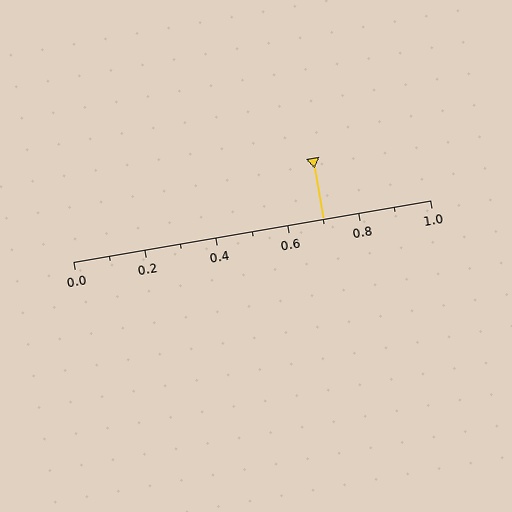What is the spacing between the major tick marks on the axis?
The major ticks are spaced 0.2 apart.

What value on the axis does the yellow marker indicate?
The marker indicates approximately 0.7.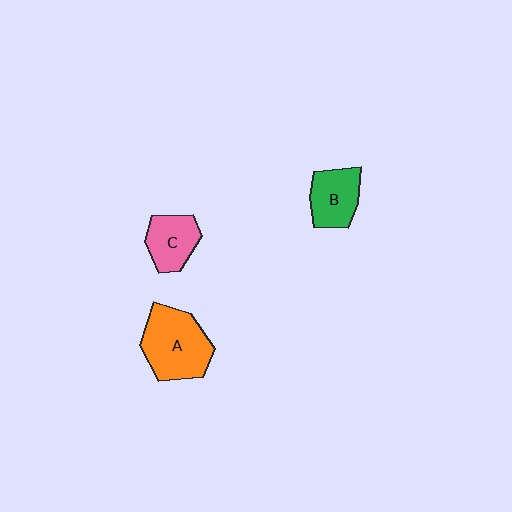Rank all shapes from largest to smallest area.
From largest to smallest: A (orange), B (green), C (pink).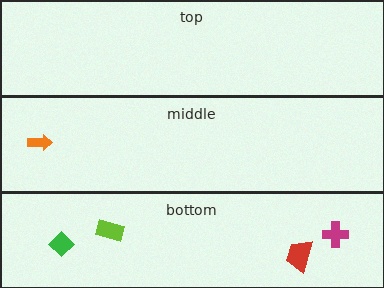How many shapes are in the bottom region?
4.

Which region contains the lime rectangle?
The bottom region.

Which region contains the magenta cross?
The bottom region.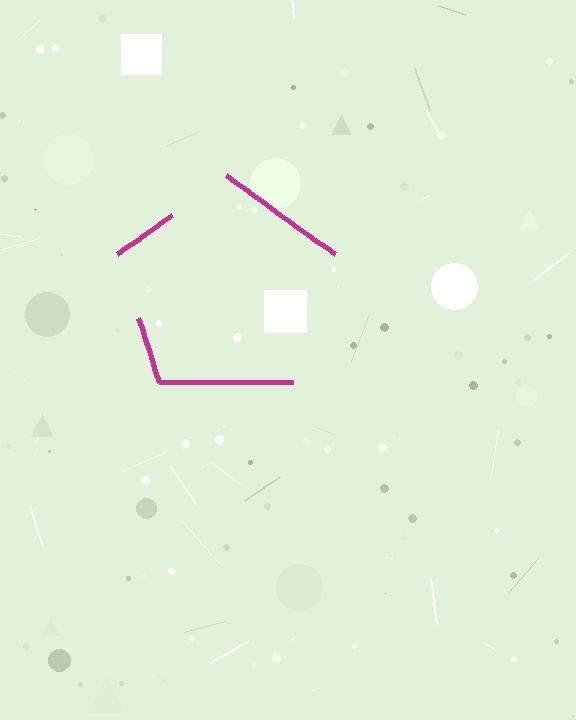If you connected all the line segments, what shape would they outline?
They would outline a pentagon.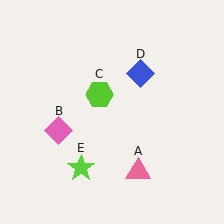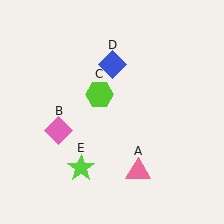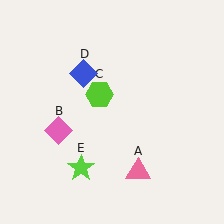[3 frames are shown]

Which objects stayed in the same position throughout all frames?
Pink triangle (object A) and pink diamond (object B) and lime hexagon (object C) and lime star (object E) remained stationary.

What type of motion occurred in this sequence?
The blue diamond (object D) rotated counterclockwise around the center of the scene.